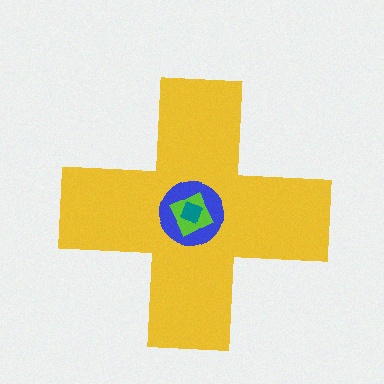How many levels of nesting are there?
4.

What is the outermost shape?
The yellow cross.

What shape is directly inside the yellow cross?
The blue circle.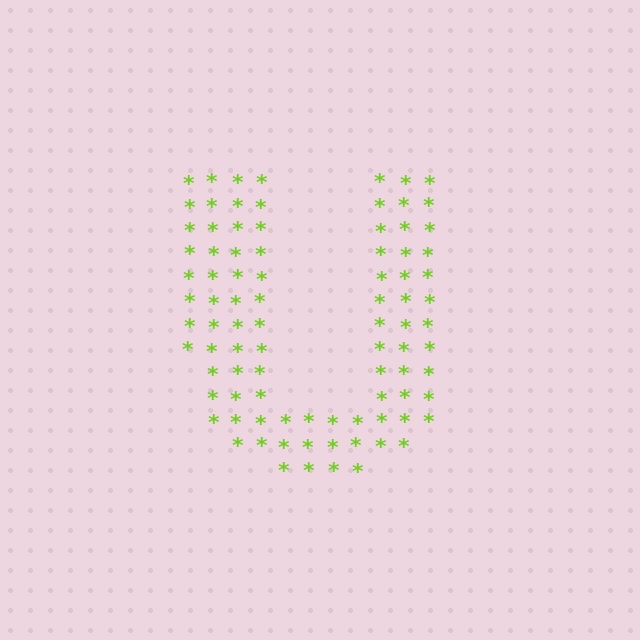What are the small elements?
The small elements are asterisks.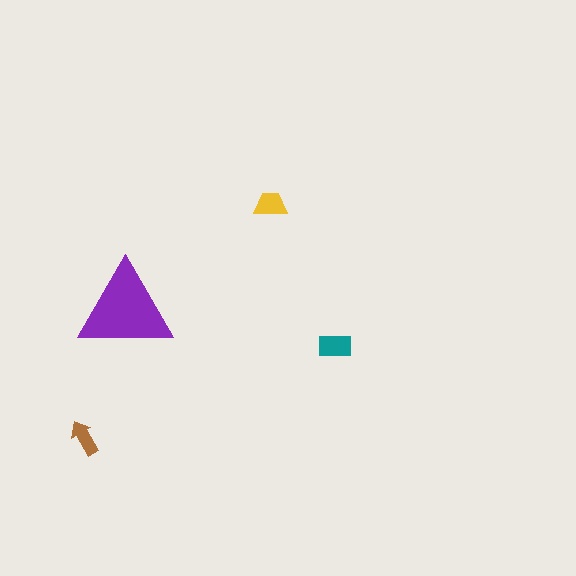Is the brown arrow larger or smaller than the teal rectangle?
Smaller.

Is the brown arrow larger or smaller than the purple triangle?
Smaller.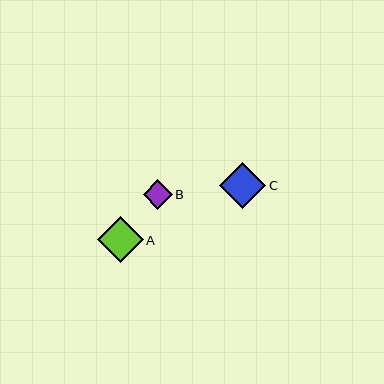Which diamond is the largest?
Diamond C is the largest with a size of approximately 46 pixels.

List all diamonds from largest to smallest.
From largest to smallest: C, A, B.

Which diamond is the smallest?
Diamond B is the smallest with a size of approximately 29 pixels.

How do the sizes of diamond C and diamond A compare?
Diamond C and diamond A are approximately the same size.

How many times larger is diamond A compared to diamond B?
Diamond A is approximately 1.6 times the size of diamond B.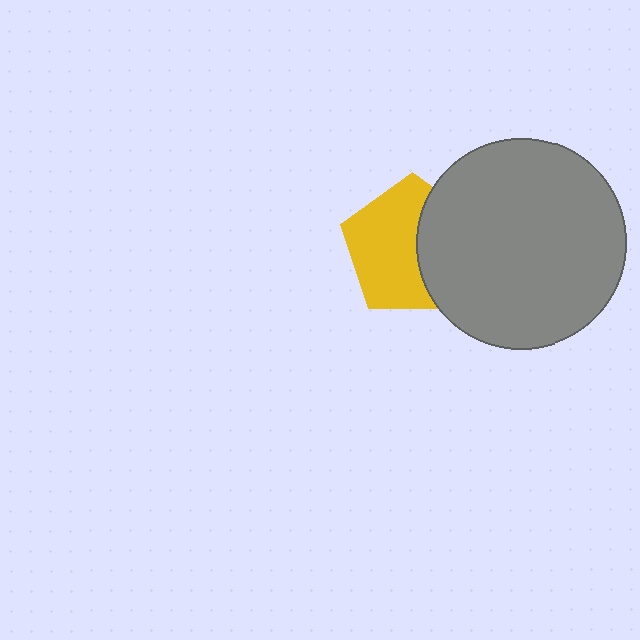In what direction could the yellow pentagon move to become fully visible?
The yellow pentagon could move left. That would shift it out from behind the gray circle entirely.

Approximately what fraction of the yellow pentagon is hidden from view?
Roughly 40% of the yellow pentagon is hidden behind the gray circle.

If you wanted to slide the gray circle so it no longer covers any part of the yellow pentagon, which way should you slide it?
Slide it right — that is the most direct way to separate the two shapes.